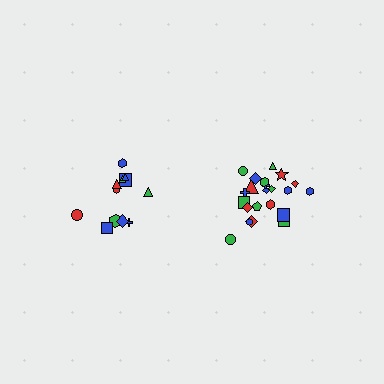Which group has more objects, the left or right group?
The right group.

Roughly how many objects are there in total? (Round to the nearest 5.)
Roughly 35 objects in total.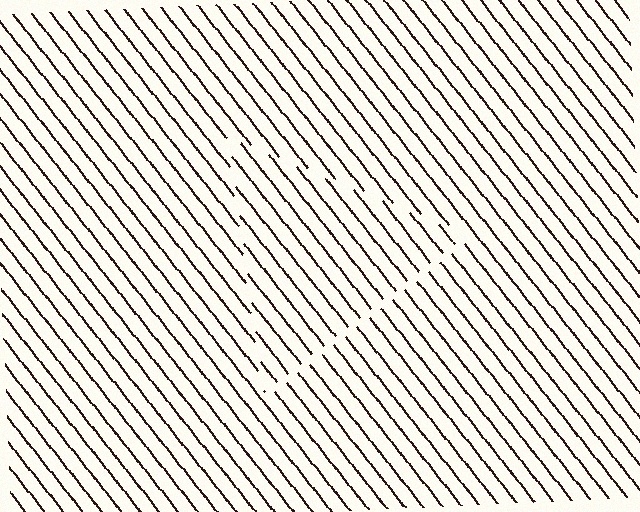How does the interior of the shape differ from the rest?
The interior of the shape contains the same grating, shifted by half a period — the contour is defined by the phase discontinuity where line-ends from the inner and outer gratings abut.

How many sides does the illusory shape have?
3 sides — the line-ends trace a triangle.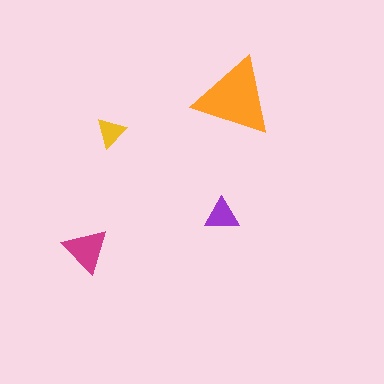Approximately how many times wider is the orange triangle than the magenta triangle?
About 1.5 times wider.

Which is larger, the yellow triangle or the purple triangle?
The purple one.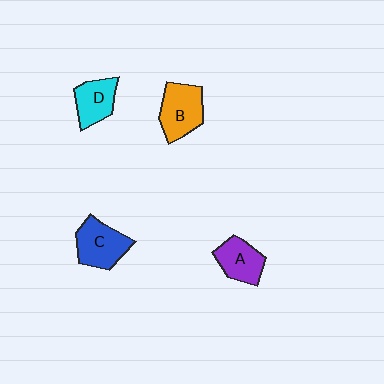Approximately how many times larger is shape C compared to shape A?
Approximately 1.2 times.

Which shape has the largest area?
Shape B (orange).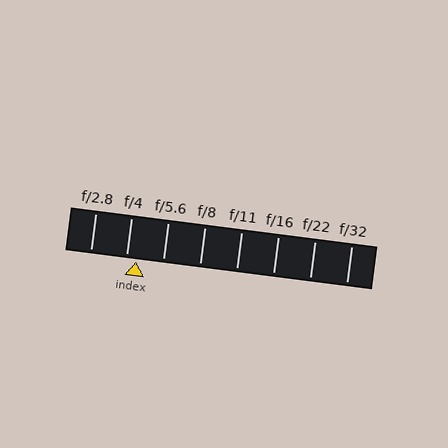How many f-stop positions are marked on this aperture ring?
There are 8 f-stop positions marked.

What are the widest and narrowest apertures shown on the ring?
The widest aperture shown is f/2.8 and the narrowest is f/32.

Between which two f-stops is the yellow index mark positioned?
The index mark is between f/4 and f/5.6.